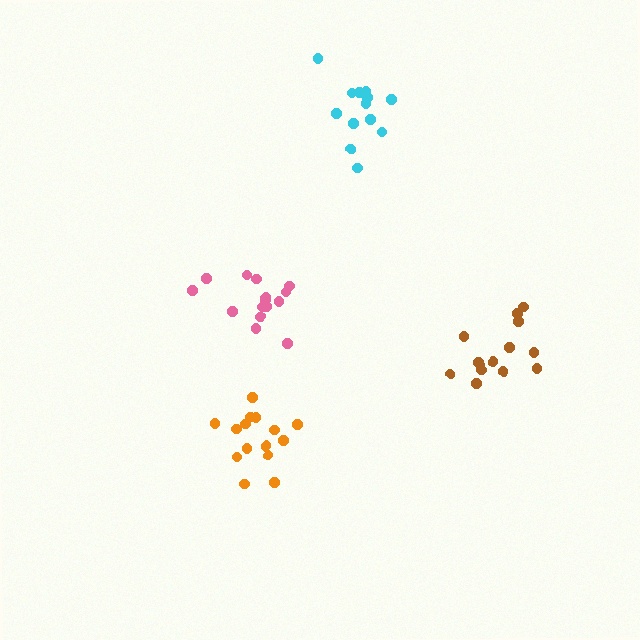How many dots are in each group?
Group 1: 13 dots, Group 2: 14 dots, Group 3: 15 dots, Group 4: 15 dots (57 total).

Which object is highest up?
The cyan cluster is topmost.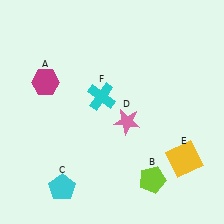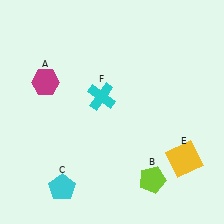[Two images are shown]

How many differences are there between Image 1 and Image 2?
There is 1 difference between the two images.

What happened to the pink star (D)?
The pink star (D) was removed in Image 2. It was in the bottom-right area of Image 1.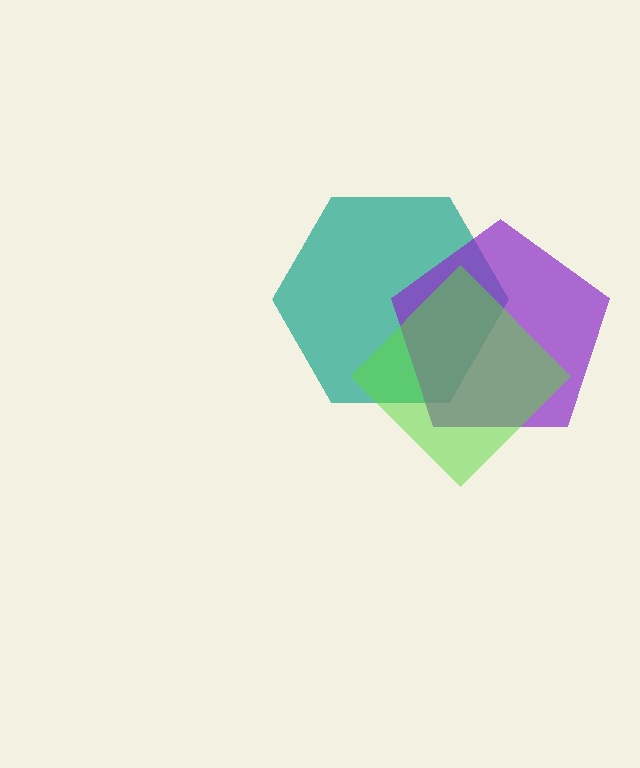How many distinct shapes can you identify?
There are 3 distinct shapes: a teal hexagon, a purple pentagon, a lime diamond.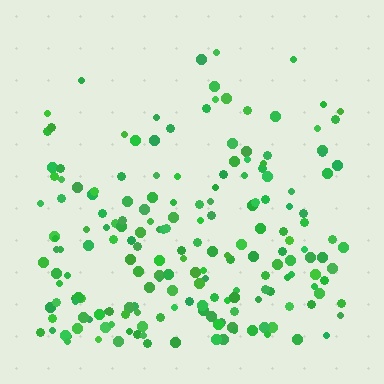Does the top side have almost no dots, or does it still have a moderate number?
Still a moderate number, just noticeably fewer than the bottom.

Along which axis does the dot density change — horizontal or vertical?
Vertical.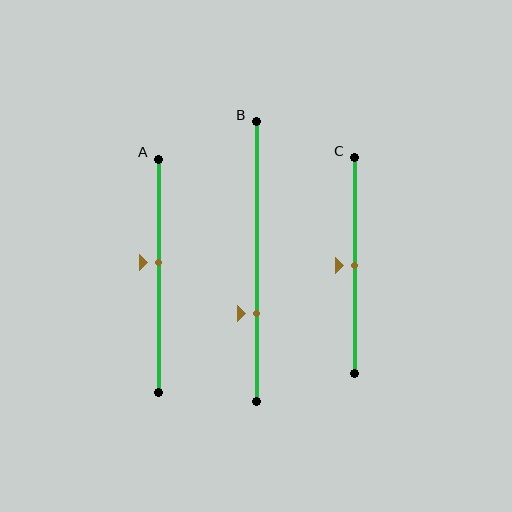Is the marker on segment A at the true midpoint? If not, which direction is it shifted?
No, the marker on segment A is shifted upward by about 6% of the segment length.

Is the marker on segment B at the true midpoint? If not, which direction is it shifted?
No, the marker on segment B is shifted downward by about 19% of the segment length.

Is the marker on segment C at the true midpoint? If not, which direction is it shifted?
Yes, the marker on segment C is at the true midpoint.